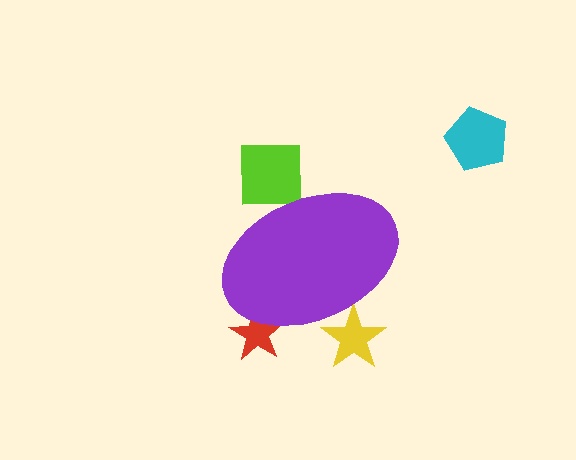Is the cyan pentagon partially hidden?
No, the cyan pentagon is fully visible.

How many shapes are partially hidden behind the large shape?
3 shapes are partially hidden.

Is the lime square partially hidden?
Yes, the lime square is partially hidden behind the purple ellipse.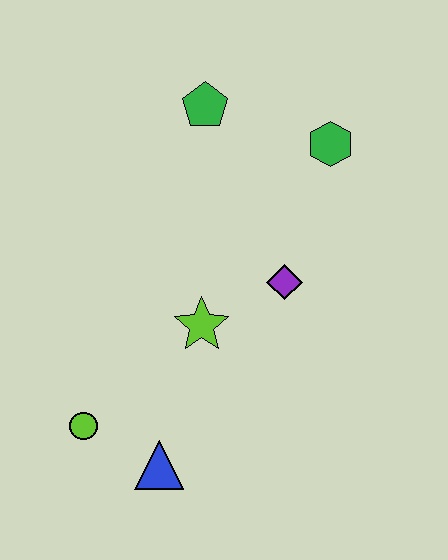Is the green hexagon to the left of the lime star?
No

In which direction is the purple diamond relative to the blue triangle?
The purple diamond is above the blue triangle.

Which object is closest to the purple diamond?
The lime star is closest to the purple diamond.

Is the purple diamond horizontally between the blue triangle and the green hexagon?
Yes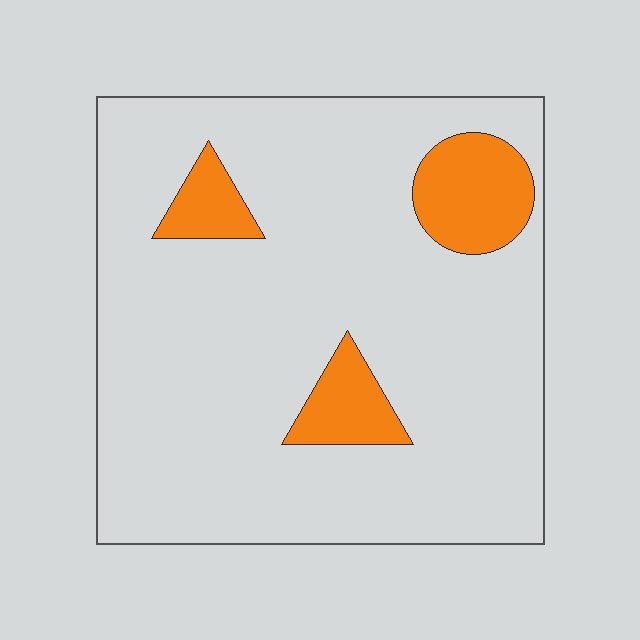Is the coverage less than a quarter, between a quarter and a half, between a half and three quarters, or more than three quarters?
Less than a quarter.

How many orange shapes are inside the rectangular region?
3.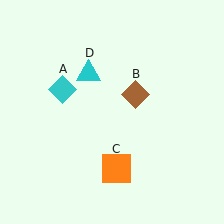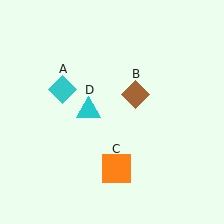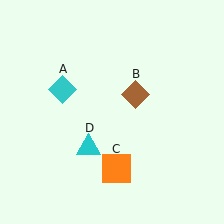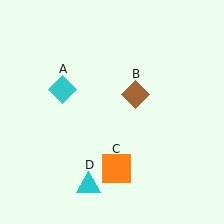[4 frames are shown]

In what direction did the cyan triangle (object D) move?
The cyan triangle (object D) moved down.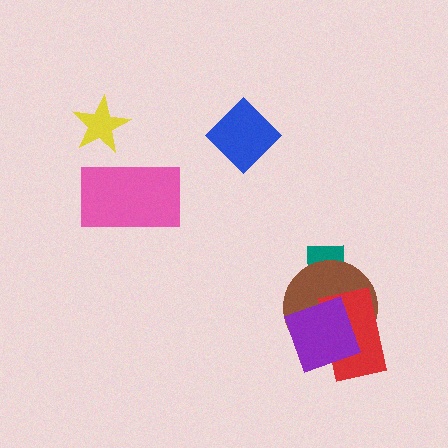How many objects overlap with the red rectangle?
2 objects overlap with the red rectangle.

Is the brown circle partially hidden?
Yes, it is partially covered by another shape.